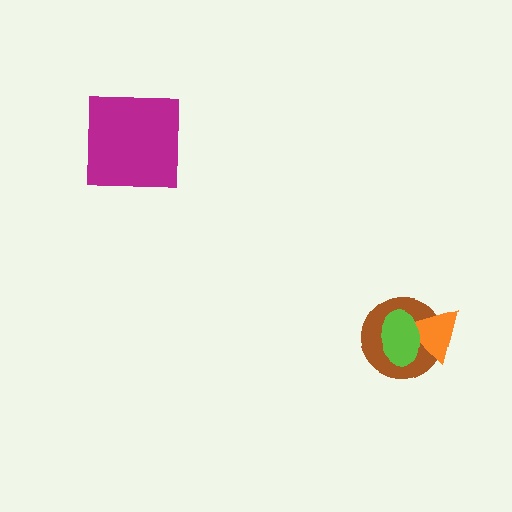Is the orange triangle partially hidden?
Yes, it is partially covered by another shape.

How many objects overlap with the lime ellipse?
2 objects overlap with the lime ellipse.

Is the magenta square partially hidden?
No, no other shape covers it.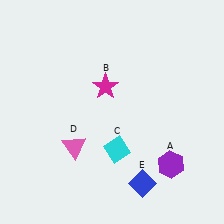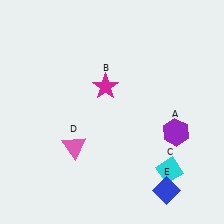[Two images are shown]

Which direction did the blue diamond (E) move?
The blue diamond (E) moved right.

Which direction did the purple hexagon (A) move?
The purple hexagon (A) moved up.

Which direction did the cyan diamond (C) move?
The cyan diamond (C) moved right.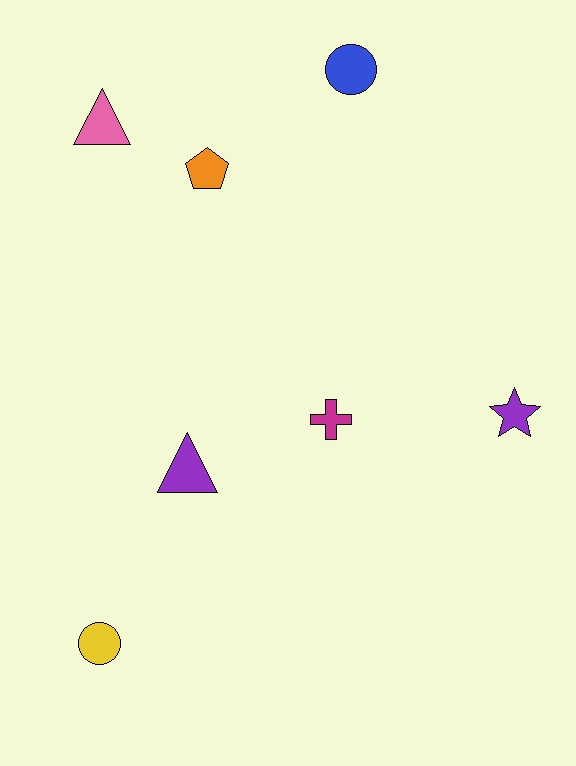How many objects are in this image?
There are 7 objects.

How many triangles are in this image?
There are 2 triangles.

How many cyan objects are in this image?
There are no cyan objects.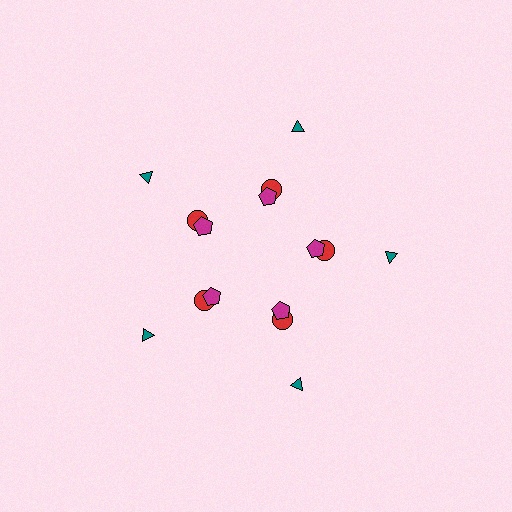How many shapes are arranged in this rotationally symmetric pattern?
There are 15 shapes, arranged in 5 groups of 3.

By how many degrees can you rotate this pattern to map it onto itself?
The pattern maps onto itself every 72 degrees of rotation.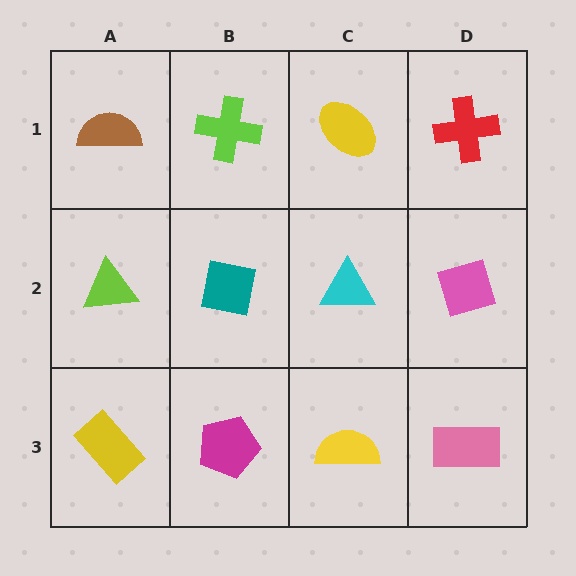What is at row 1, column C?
A yellow ellipse.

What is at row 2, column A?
A lime triangle.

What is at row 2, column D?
A pink diamond.